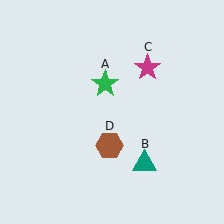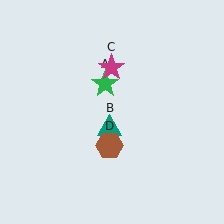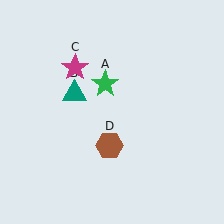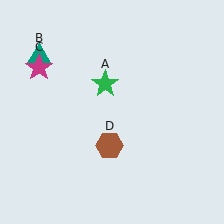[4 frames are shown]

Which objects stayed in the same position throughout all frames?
Green star (object A) and brown hexagon (object D) remained stationary.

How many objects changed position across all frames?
2 objects changed position: teal triangle (object B), magenta star (object C).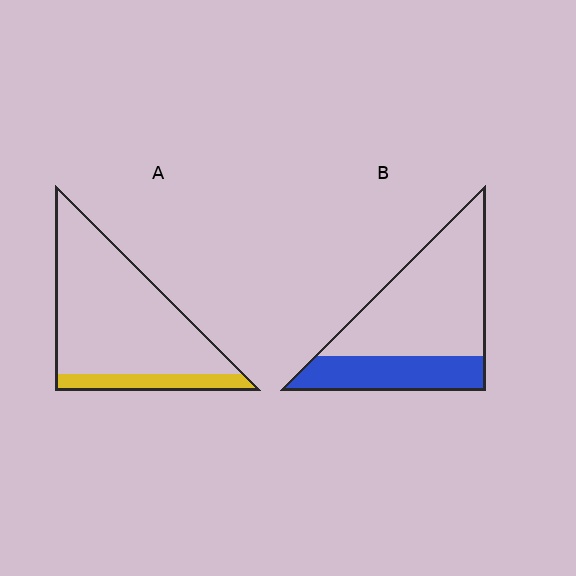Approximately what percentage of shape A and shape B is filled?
A is approximately 15% and B is approximately 30%.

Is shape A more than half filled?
No.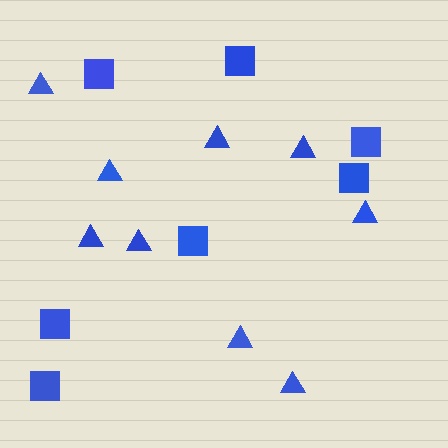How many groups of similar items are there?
There are 2 groups: one group of triangles (9) and one group of squares (7).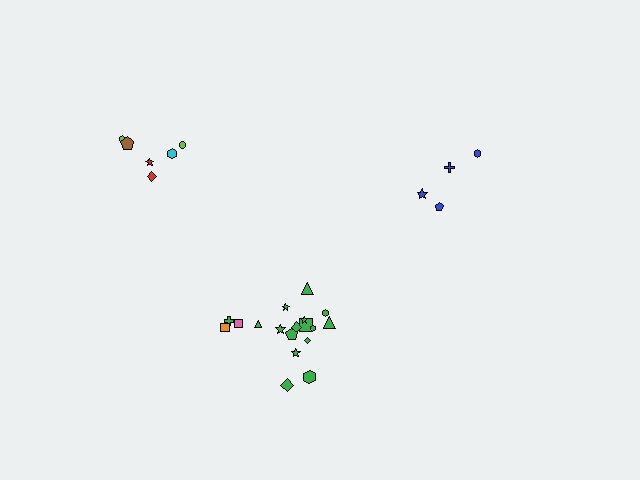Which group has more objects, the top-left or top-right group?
The top-left group.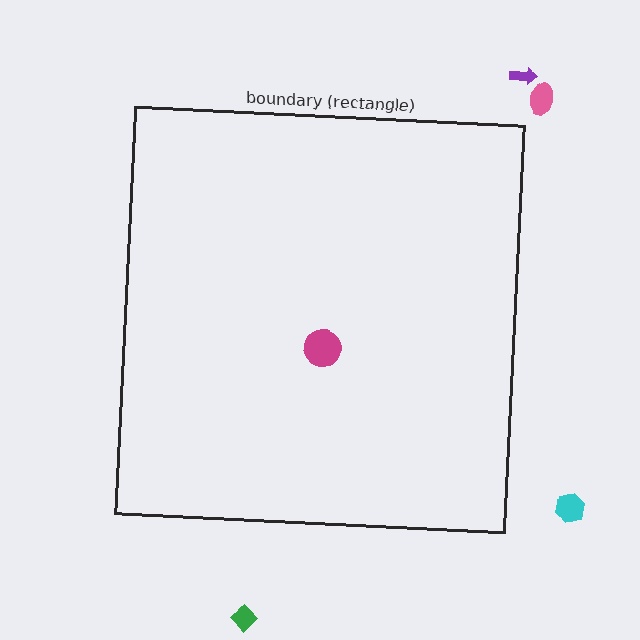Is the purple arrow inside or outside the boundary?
Outside.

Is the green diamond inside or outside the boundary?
Outside.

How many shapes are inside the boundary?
1 inside, 4 outside.